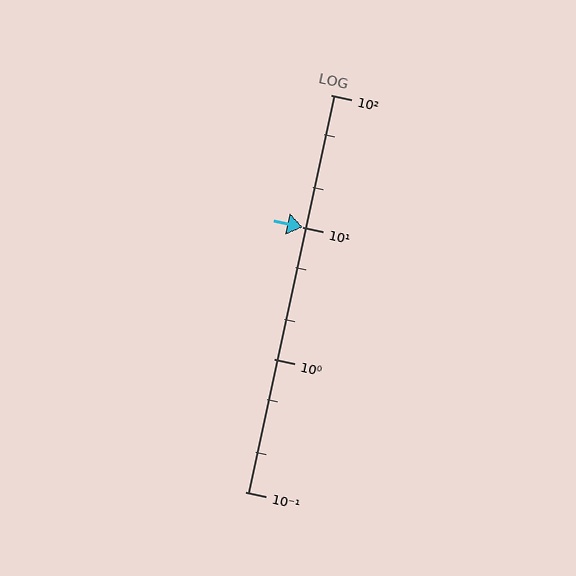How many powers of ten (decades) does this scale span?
The scale spans 3 decades, from 0.1 to 100.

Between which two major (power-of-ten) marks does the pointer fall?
The pointer is between 10 and 100.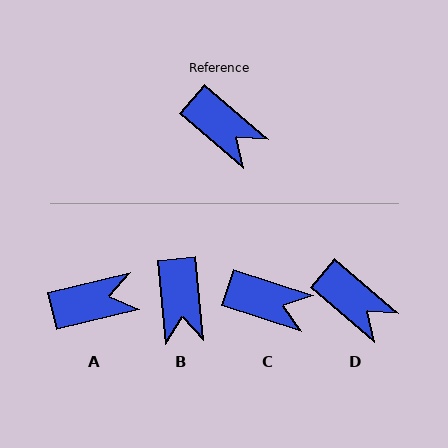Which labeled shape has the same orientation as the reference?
D.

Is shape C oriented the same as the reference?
No, it is off by about 23 degrees.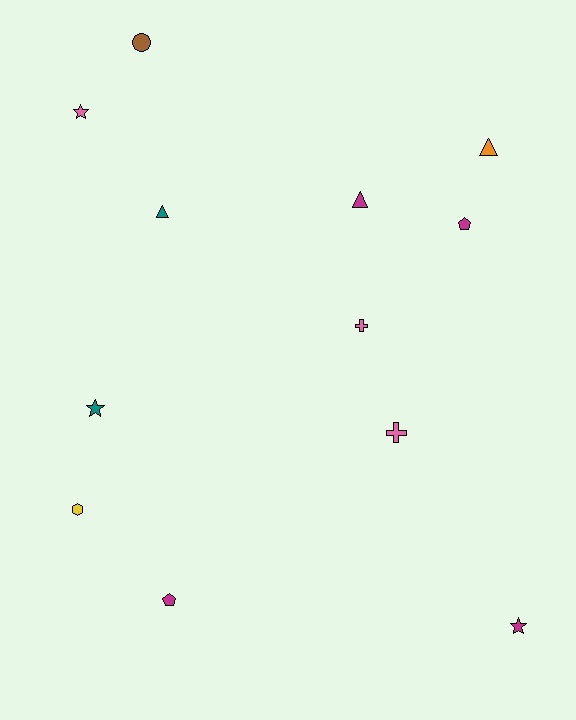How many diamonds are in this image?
There are no diamonds.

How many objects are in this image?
There are 12 objects.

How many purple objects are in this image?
There are no purple objects.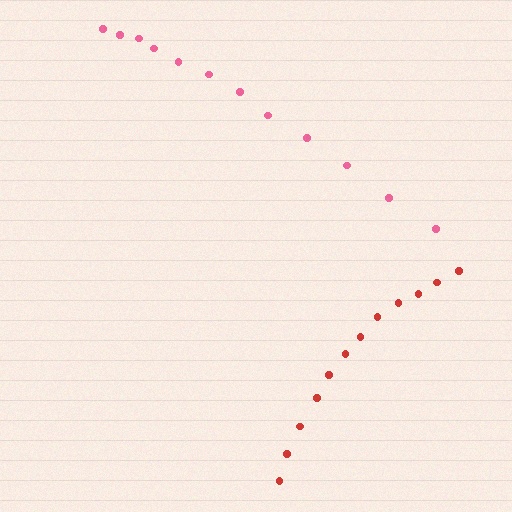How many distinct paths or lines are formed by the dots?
There are 2 distinct paths.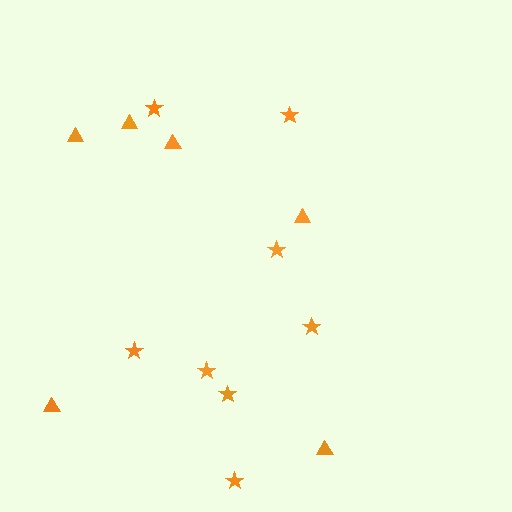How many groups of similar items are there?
There are 2 groups: one group of triangles (6) and one group of stars (8).